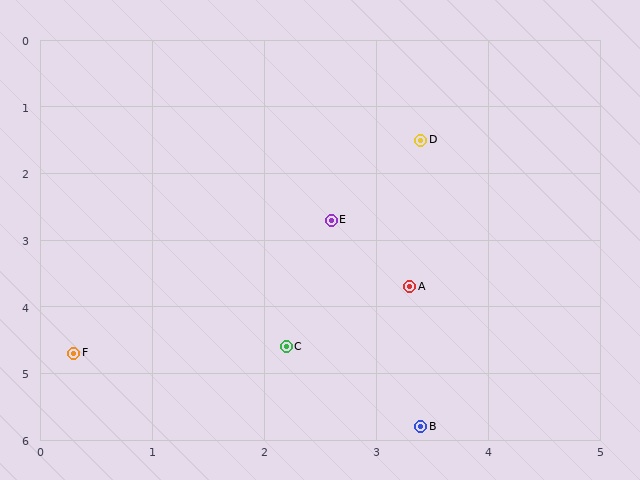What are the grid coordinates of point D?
Point D is at approximately (3.4, 1.5).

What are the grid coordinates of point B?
Point B is at approximately (3.4, 5.8).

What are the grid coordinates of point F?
Point F is at approximately (0.3, 4.7).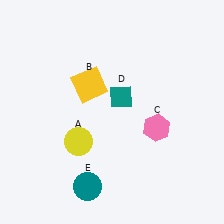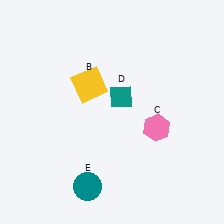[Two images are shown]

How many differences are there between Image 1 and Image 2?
There is 1 difference between the two images.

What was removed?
The yellow circle (A) was removed in Image 2.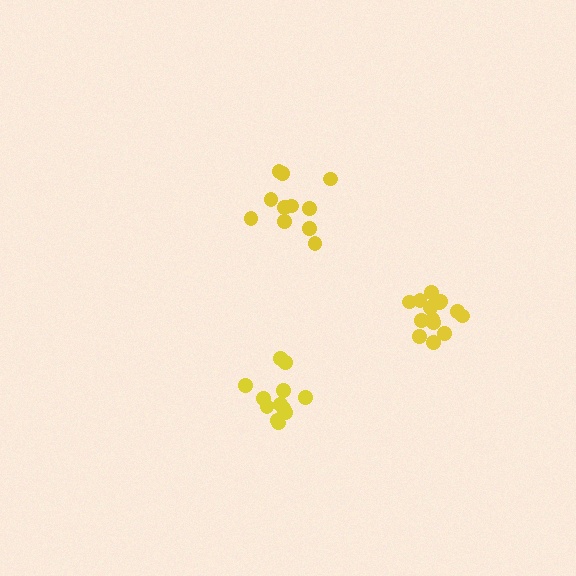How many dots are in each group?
Group 1: 11 dots, Group 2: 12 dots, Group 3: 14 dots (37 total).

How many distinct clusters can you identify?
There are 3 distinct clusters.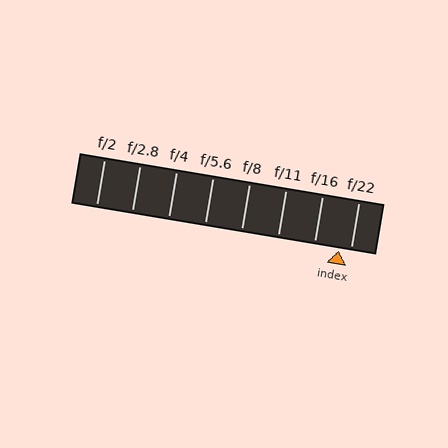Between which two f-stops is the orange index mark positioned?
The index mark is between f/16 and f/22.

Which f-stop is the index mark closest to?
The index mark is closest to f/22.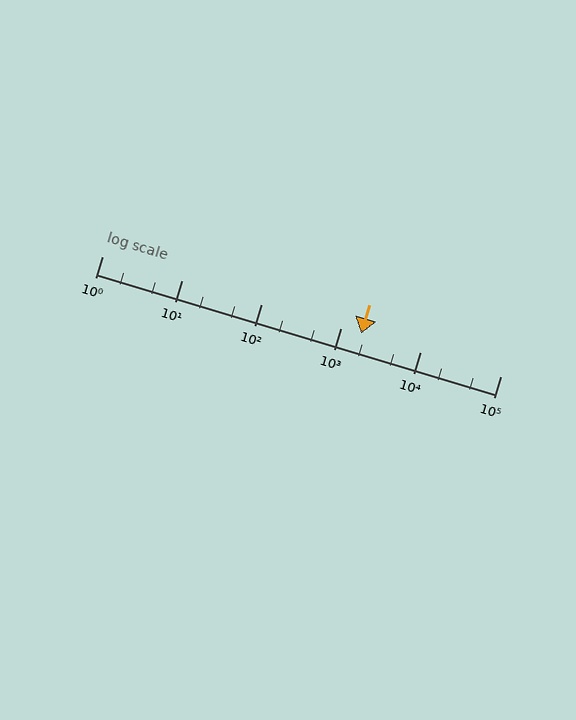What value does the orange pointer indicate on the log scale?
The pointer indicates approximately 1800.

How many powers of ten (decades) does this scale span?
The scale spans 5 decades, from 1 to 100000.